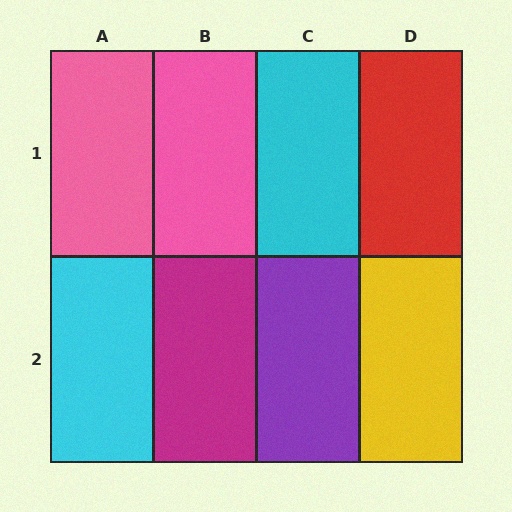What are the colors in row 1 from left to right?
Pink, pink, cyan, red.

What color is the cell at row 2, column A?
Cyan.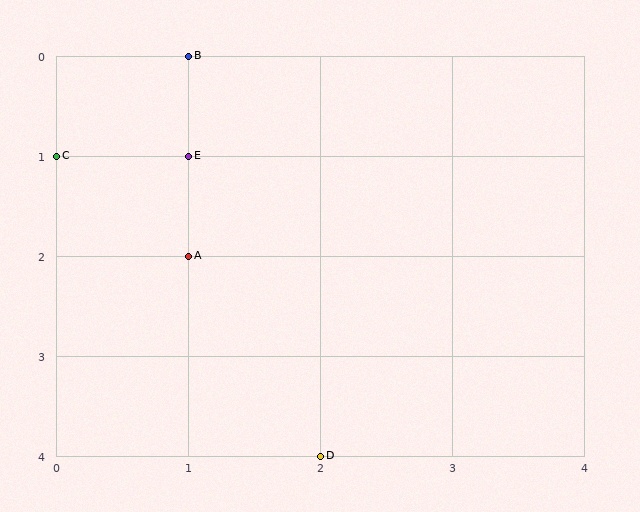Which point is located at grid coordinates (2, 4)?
Point D is at (2, 4).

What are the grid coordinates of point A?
Point A is at grid coordinates (1, 2).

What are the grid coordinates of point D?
Point D is at grid coordinates (2, 4).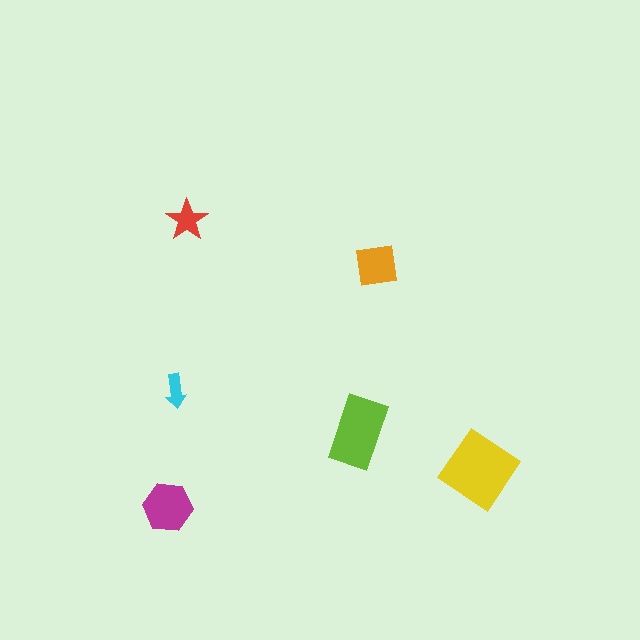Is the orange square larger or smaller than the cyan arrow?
Larger.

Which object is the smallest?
The cyan arrow.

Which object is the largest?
The yellow diamond.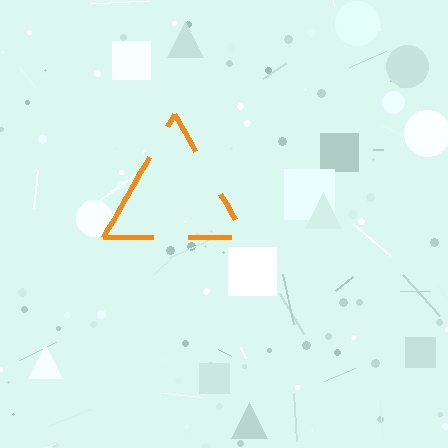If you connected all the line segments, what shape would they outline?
They would outline a triangle.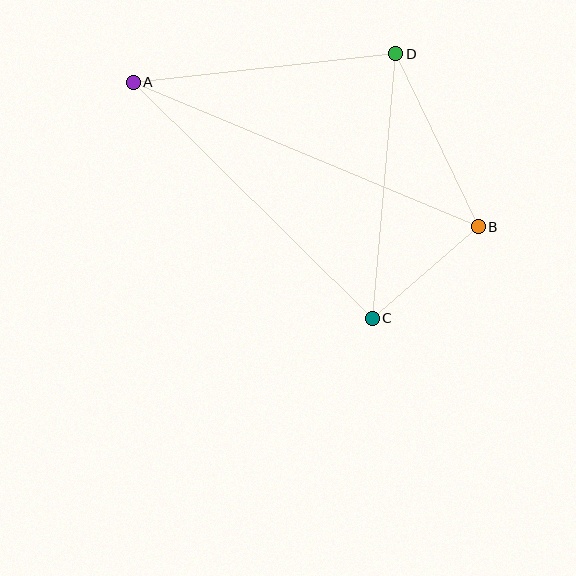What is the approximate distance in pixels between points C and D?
The distance between C and D is approximately 265 pixels.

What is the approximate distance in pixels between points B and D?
The distance between B and D is approximately 191 pixels.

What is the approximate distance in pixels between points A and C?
The distance between A and C is approximately 336 pixels.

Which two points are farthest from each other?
Points A and B are farthest from each other.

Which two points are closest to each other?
Points B and C are closest to each other.